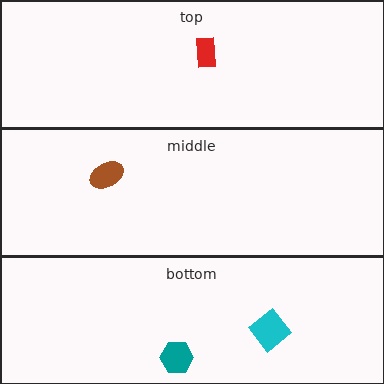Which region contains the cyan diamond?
The bottom region.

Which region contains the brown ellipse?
The middle region.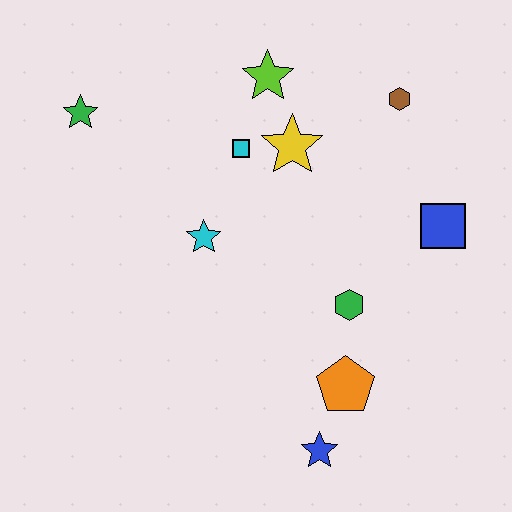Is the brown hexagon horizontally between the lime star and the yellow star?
No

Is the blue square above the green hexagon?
Yes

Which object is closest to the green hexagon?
The orange pentagon is closest to the green hexagon.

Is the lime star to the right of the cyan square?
Yes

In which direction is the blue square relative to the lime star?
The blue square is to the right of the lime star.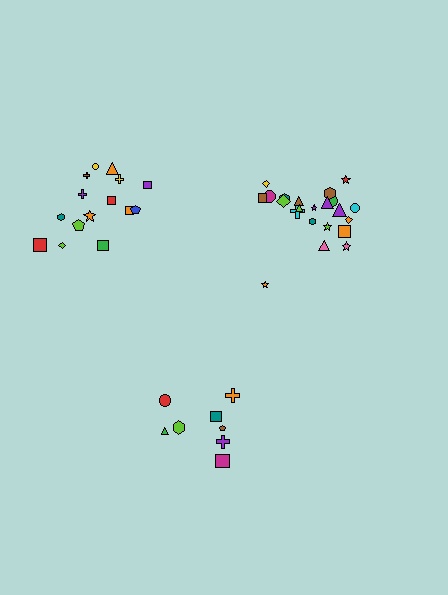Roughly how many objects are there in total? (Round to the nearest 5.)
Roughly 45 objects in total.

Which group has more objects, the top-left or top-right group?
The top-right group.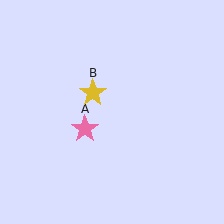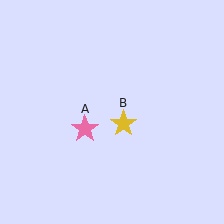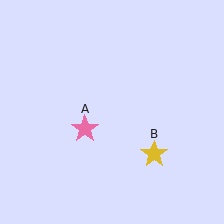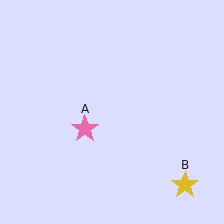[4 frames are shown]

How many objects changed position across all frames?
1 object changed position: yellow star (object B).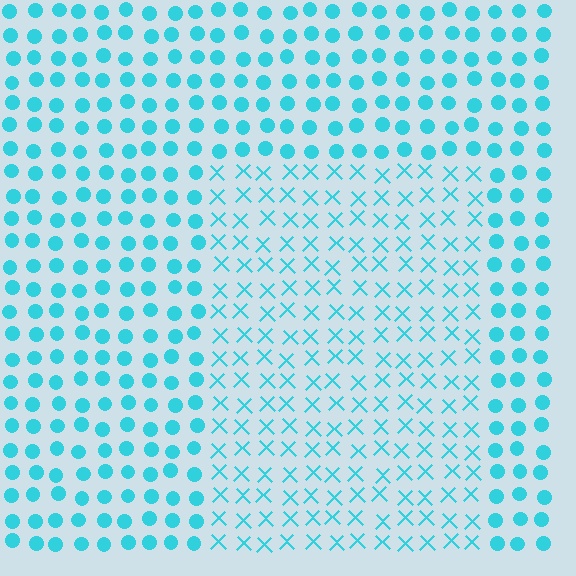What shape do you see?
I see a rectangle.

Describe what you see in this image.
The image is filled with small cyan elements arranged in a uniform grid. A rectangle-shaped region contains X marks, while the surrounding area contains circles. The boundary is defined purely by the change in element shape.